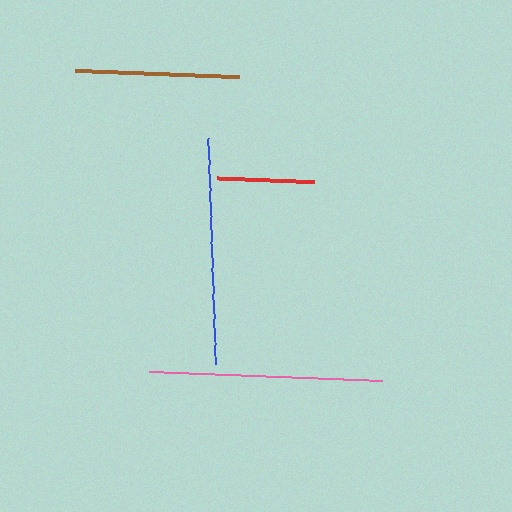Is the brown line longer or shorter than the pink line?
The pink line is longer than the brown line.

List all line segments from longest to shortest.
From longest to shortest: pink, blue, brown, red.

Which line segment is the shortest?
The red line is the shortest at approximately 96 pixels.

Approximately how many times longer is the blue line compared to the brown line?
The blue line is approximately 1.4 times the length of the brown line.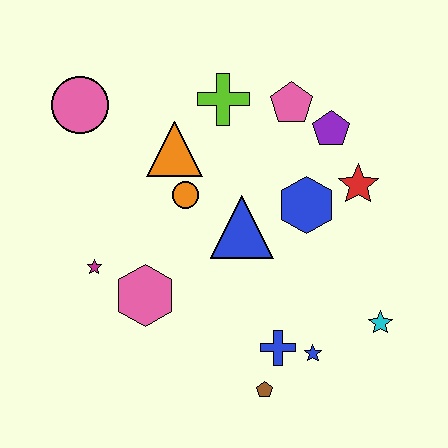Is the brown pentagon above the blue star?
No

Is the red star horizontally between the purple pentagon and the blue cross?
No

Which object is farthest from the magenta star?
The cyan star is farthest from the magenta star.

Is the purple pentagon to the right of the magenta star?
Yes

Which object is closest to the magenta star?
The pink hexagon is closest to the magenta star.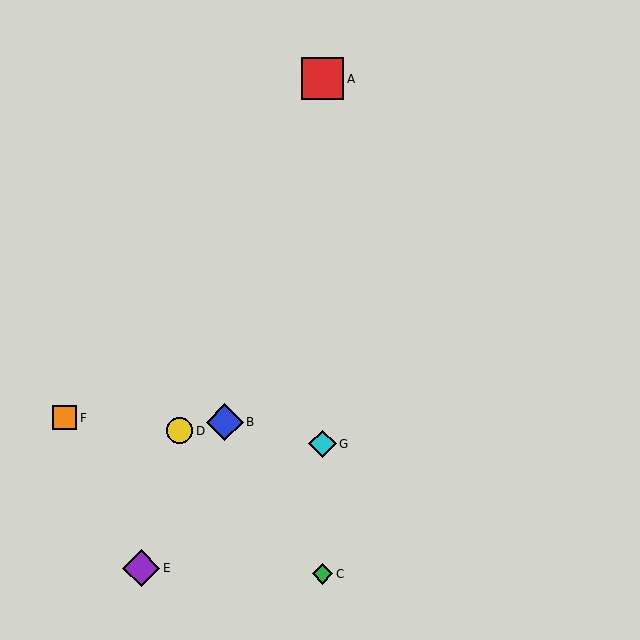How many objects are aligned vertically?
3 objects (A, C, G) are aligned vertically.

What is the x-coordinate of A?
Object A is at x≈322.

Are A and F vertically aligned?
No, A is at x≈322 and F is at x≈65.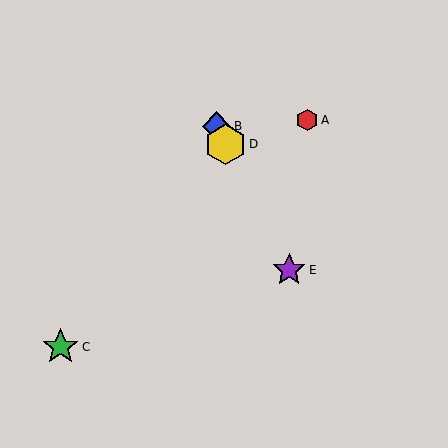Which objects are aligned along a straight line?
Objects B, D, E are aligned along a straight line.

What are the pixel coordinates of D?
Object D is at (226, 144).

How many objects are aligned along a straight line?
3 objects (B, D, E) are aligned along a straight line.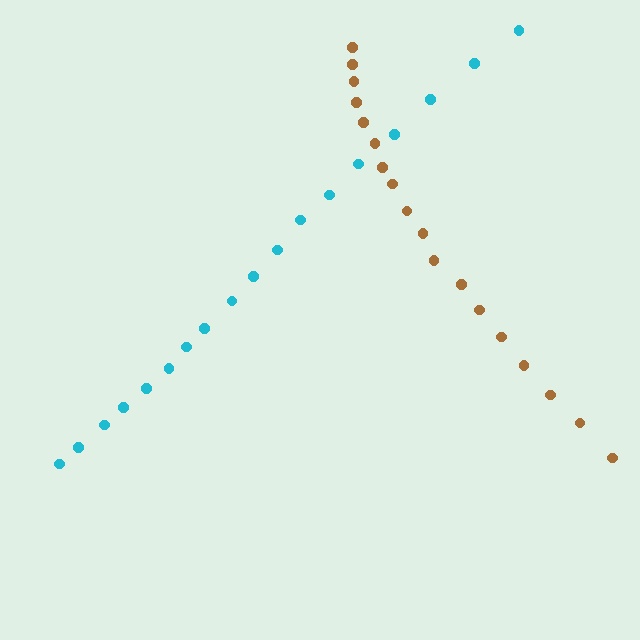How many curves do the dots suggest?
There are 2 distinct paths.